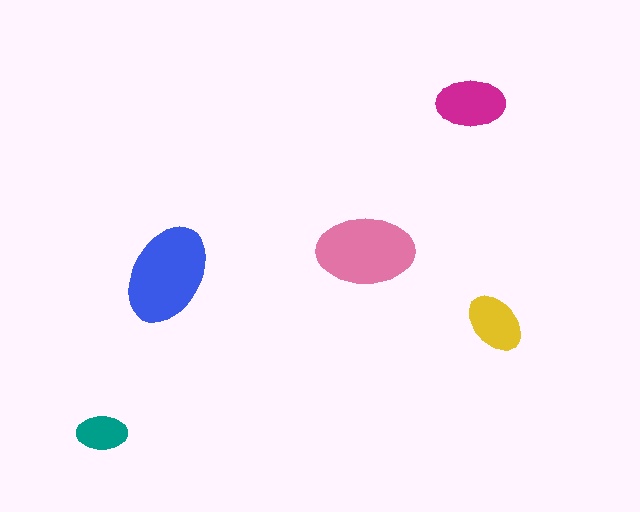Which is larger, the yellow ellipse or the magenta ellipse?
The magenta one.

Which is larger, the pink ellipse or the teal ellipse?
The pink one.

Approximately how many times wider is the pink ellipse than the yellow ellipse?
About 1.5 times wider.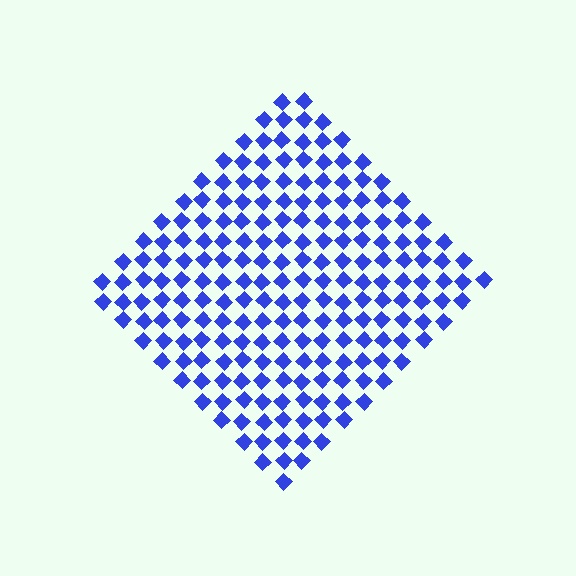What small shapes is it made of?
It is made of small diamonds.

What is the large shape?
The large shape is a diamond.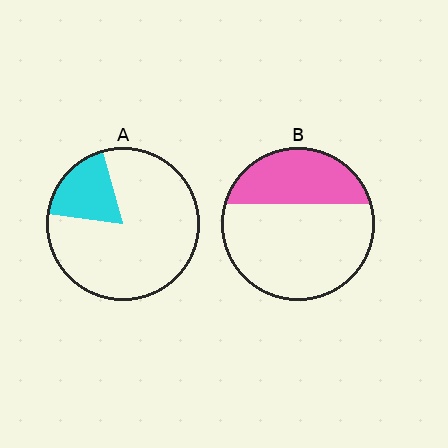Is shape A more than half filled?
No.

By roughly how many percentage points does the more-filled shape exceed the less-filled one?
By roughly 15 percentage points (B over A).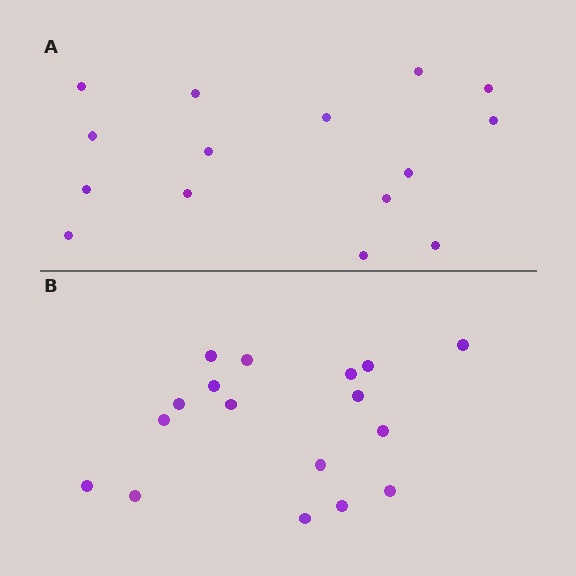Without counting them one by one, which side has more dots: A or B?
Region B (the bottom region) has more dots.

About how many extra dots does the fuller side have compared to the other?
Region B has just a few more — roughly 2 or 3 more dots than region A.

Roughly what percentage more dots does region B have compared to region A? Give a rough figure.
About 15% more.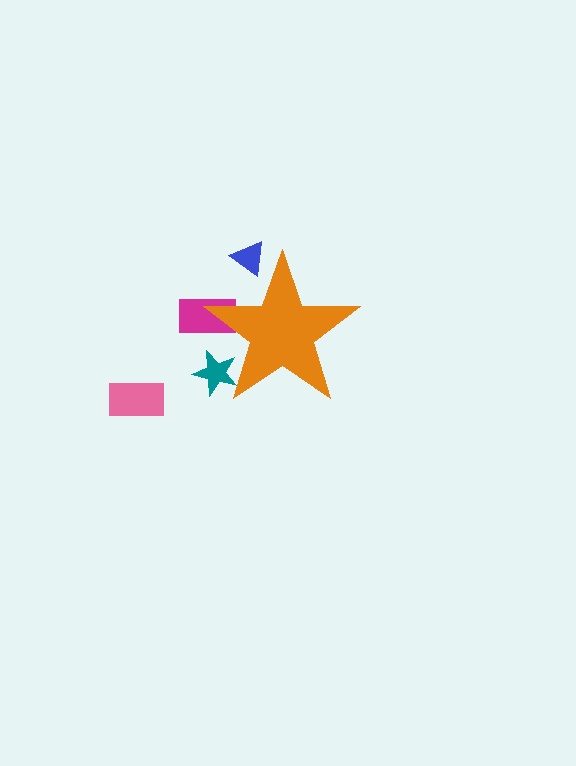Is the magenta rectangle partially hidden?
Yes, the magenta rectangle is partially hidden behind the orange star.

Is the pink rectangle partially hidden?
No, the pink rectangle is fully visible.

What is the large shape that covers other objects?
An orange star.